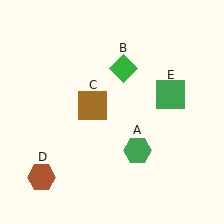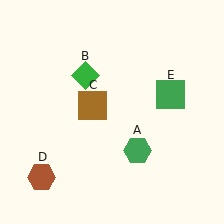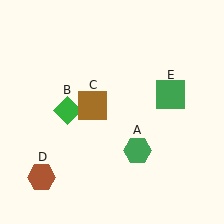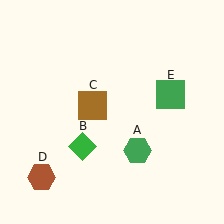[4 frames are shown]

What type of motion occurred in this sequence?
The green diamond (object B) rotated counterclockwise around the center of the scene.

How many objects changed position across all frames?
1 object changed position: green diamond (object B).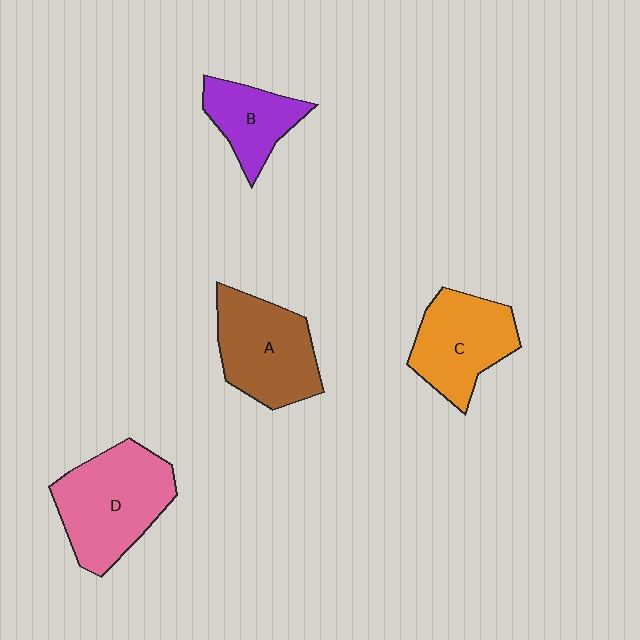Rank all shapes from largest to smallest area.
From largest to smallest: D (pink), A (brown), C (orange), B (purple).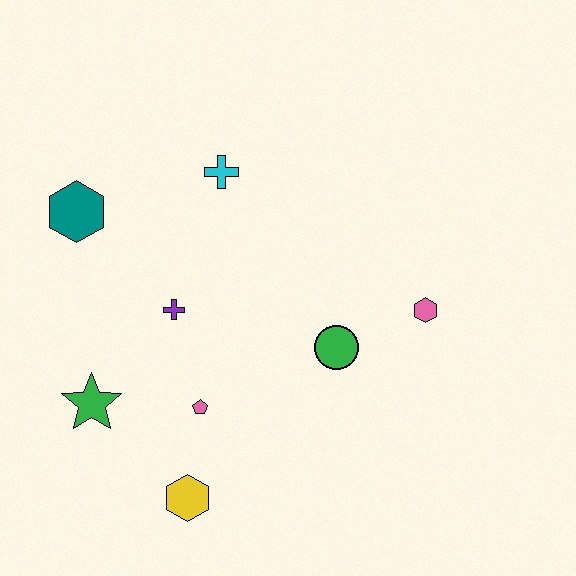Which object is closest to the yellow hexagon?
The pink pentagon is closest to the yellow hexagon.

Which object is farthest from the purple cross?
The pink hexagon is farthest from the purple cross.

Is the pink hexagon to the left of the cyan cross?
No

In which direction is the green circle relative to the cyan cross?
The green circle is below the cyan cross.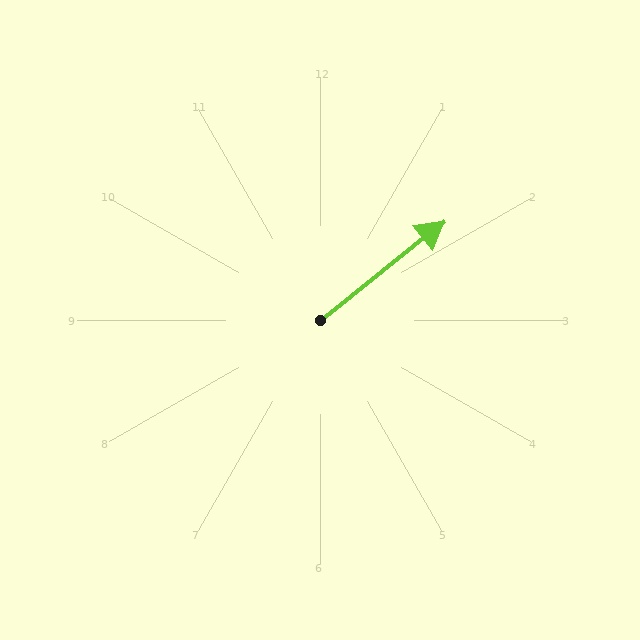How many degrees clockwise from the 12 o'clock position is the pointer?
Approximately 51 degrees.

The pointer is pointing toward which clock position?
Roughly 2 o'clock.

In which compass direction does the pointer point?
Northeast.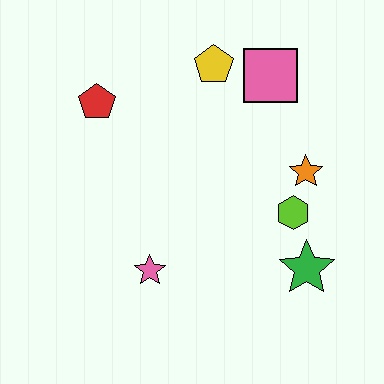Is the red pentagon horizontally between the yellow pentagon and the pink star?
No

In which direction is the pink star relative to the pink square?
The pink star is below the pink square.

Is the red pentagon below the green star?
No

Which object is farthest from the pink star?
The pink square is farthest from the pink star.